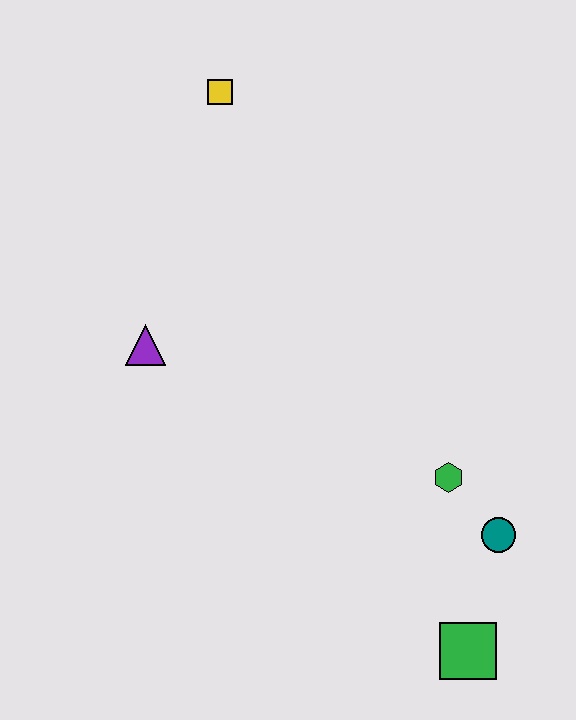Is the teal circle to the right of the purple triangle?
Yes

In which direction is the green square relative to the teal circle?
The green square is below the teal circle.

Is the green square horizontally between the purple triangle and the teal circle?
Yes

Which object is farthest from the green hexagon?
The yellow square is farthest from the green hexagon.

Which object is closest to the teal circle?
The green hexagon is closest to the teal circle.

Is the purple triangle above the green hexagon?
Yes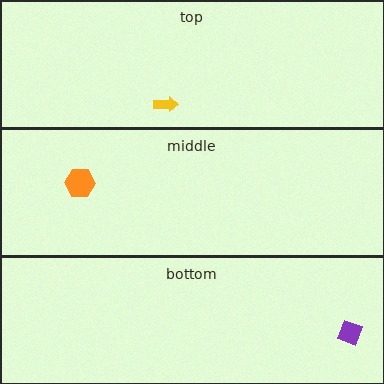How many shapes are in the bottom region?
1.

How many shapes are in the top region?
1.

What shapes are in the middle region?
The orange hexagon.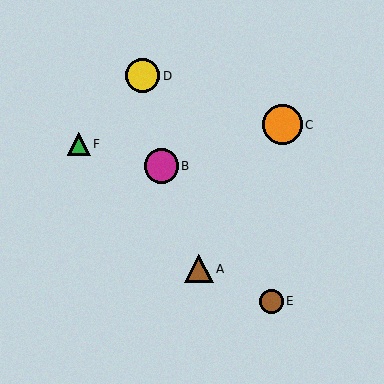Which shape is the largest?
The orange circle (labeled C) is the largest.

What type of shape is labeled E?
Shape E is a brown circle.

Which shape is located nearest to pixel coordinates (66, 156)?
The green triangle (labeled F) at (79, 144) is nearest to that location.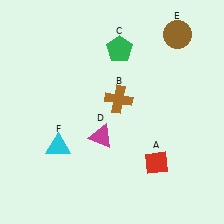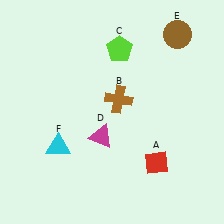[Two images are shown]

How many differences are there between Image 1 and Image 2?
There is 1 difference between the two images.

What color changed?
The pentagon (C) changed from green in Image 1 to lime in Image 2.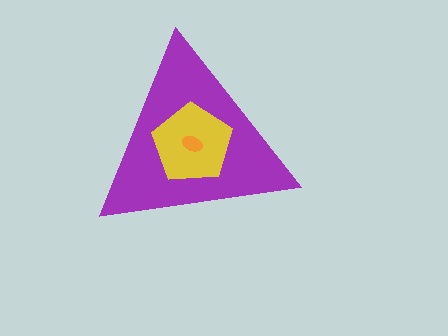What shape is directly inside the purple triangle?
The yellow pentagon.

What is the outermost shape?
The purple triangle.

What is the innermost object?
The orange ellipse.